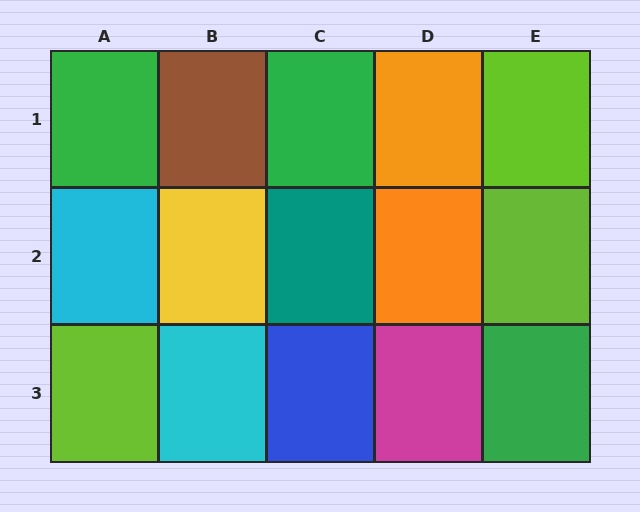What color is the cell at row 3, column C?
Blue.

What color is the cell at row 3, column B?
Cyan.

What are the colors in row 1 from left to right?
Green, brown, green, orange, lime.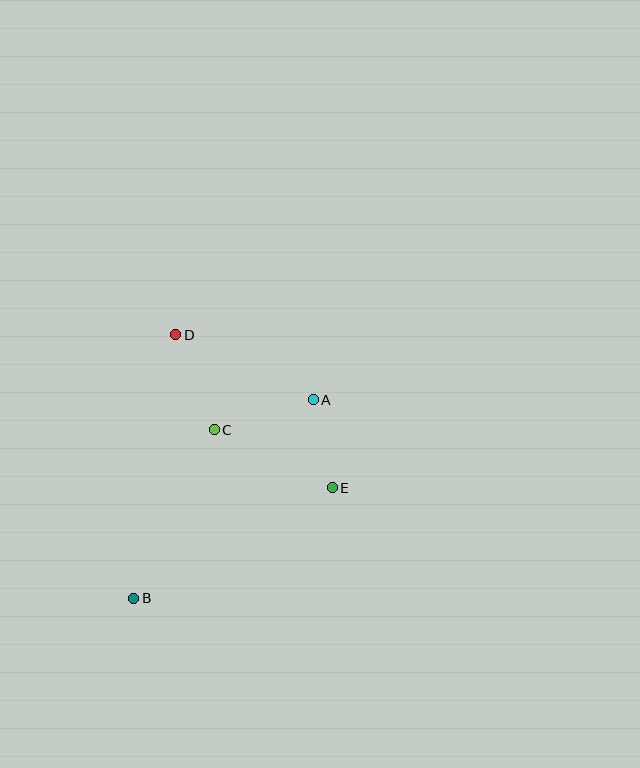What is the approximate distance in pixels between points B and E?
The distance between B and E is approximately 227 pixels.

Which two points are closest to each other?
Points A and E are closest to each other.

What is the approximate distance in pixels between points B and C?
The distance between B and C is approximately 187 pixels.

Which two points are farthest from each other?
Points A and B are farthest from each other.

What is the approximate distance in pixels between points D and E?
The distance between D and E is approximately 219 pixels.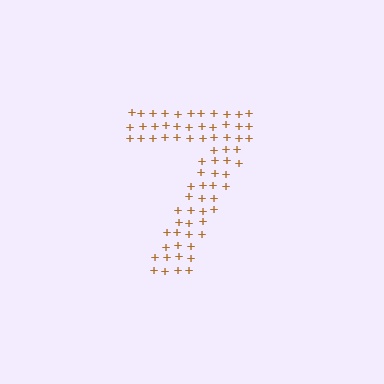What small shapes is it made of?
It is made of small plus signs.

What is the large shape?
The large shape is the digit 7.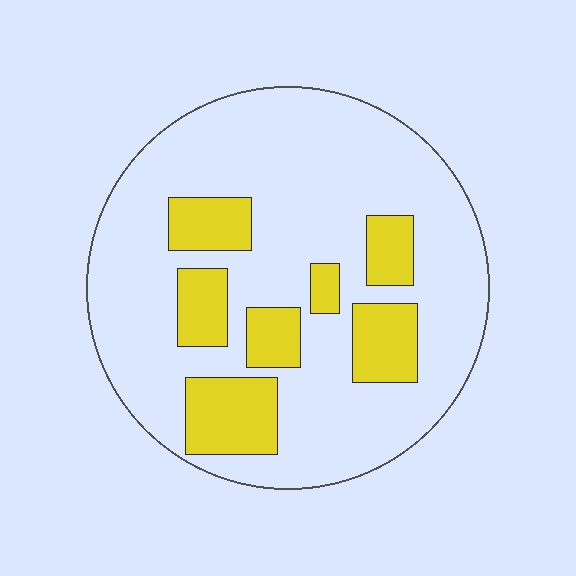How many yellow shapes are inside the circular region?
7.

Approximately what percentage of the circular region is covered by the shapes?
Approximately 25%.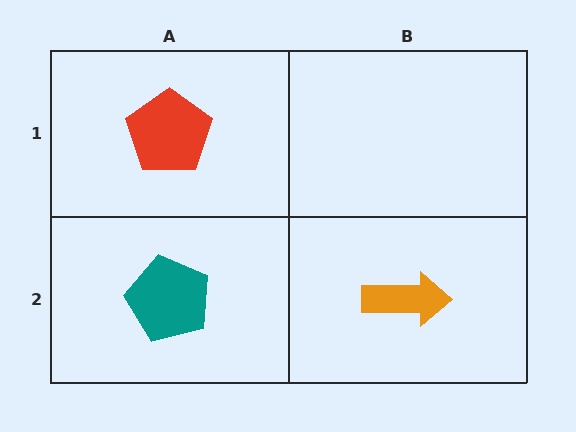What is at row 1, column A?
A red pentagon.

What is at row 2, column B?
An orange arrow.